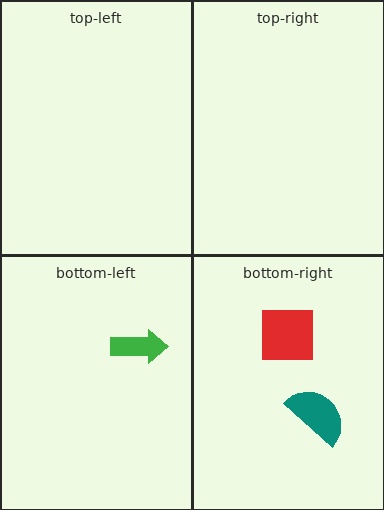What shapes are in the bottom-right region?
The teal semicircle, the red square.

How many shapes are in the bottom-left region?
1.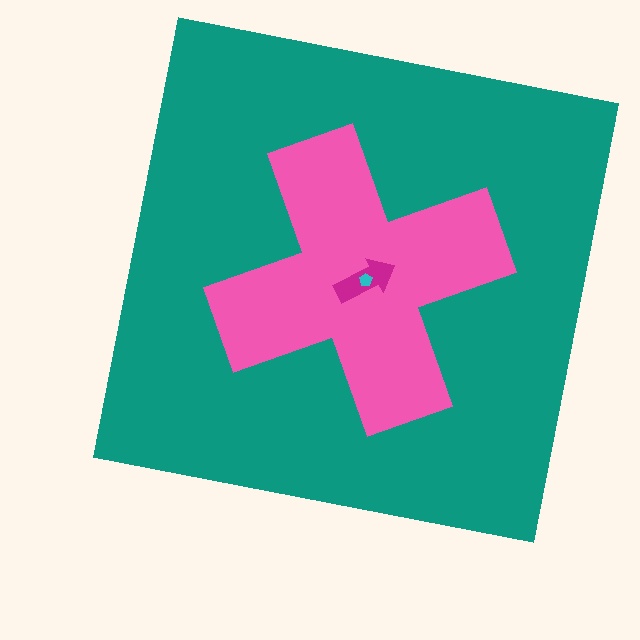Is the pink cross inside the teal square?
Yes.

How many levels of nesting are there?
4.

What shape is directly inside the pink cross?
The magenta arrow.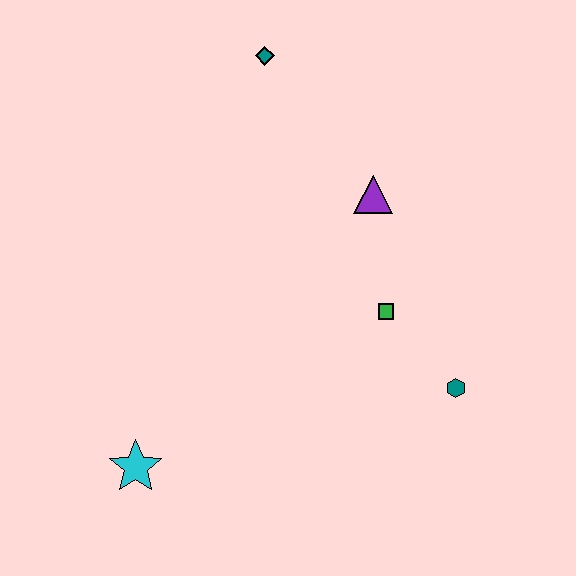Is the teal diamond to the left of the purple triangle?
Yes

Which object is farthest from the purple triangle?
The cyan star is farthest from the purple triangle.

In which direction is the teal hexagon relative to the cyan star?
The teal hexagon is to the right of the cyan star.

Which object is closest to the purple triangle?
The green square is closest to the purple triangle.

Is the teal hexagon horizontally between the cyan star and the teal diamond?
No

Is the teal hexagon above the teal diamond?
No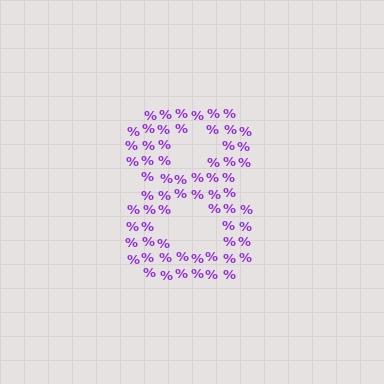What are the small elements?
The small elements are percent signs.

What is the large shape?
The large shape is the digit 8.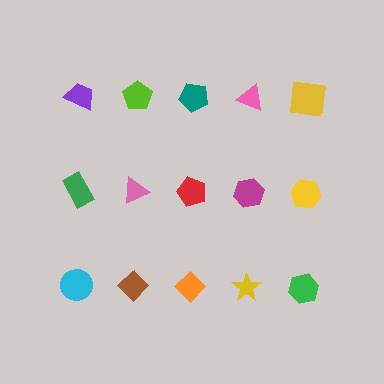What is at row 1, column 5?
A yellow square.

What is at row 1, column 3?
A teal pentagon.